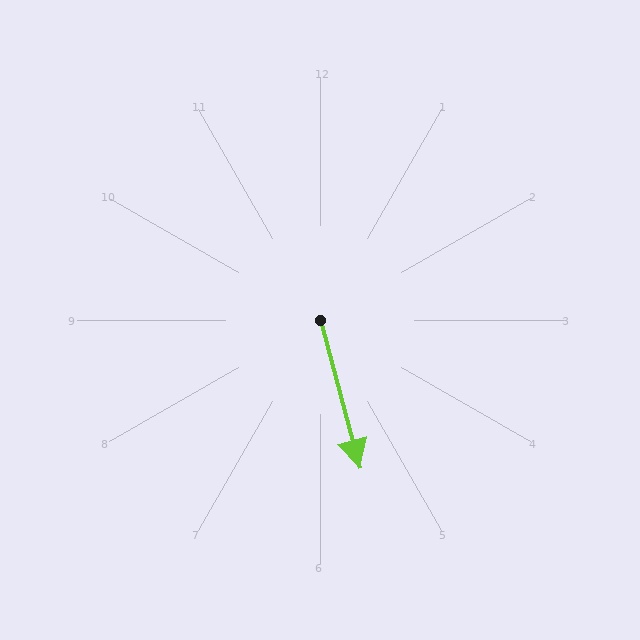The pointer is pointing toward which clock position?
Roughly 6 o'clock.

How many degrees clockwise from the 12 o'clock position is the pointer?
Approximately 165 degrees.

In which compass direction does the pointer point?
South.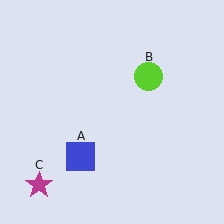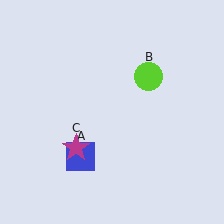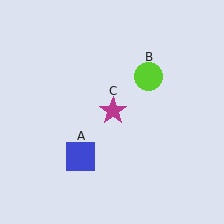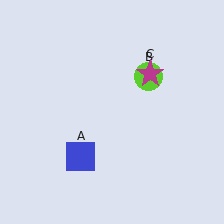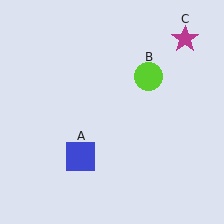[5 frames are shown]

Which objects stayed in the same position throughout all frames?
Blue square (object A) and lime circle (object B) remained stationary.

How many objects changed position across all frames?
1 object changed position: magenta star (object C).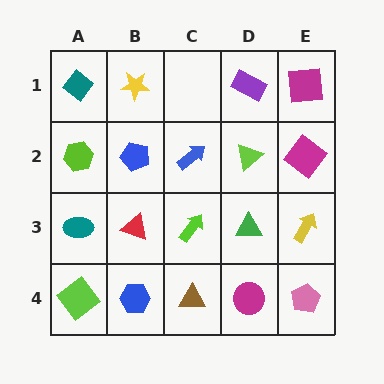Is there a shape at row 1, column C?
No, that cell is empty.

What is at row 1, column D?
A purple rectangle.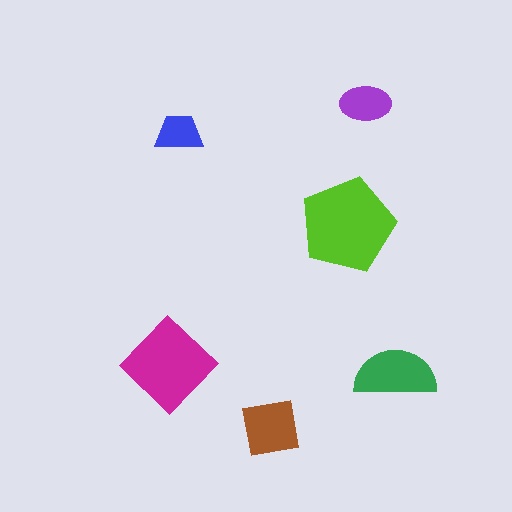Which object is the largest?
The lime pentagon.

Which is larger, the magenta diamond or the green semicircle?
The magenta diamond.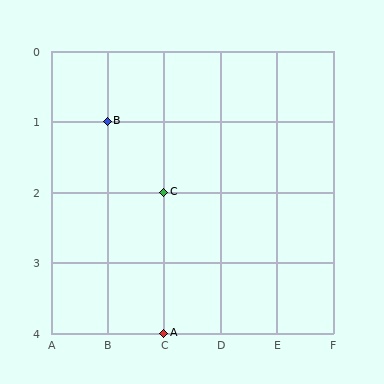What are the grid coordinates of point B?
Point B is at grid coordinates (B, 1).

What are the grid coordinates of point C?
Point C is at grid coordinates (C, 2).